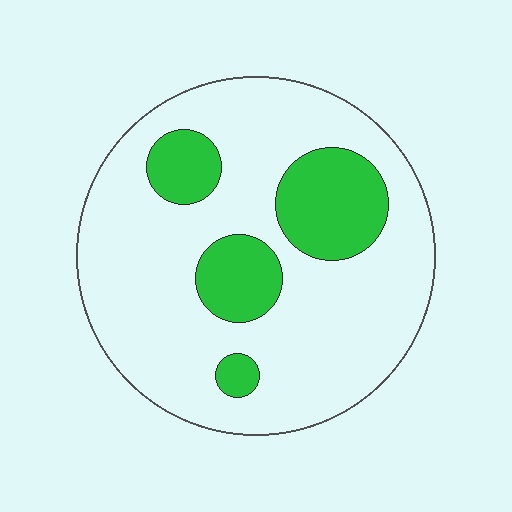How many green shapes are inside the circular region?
4.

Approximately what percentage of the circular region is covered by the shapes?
Approximately 20%.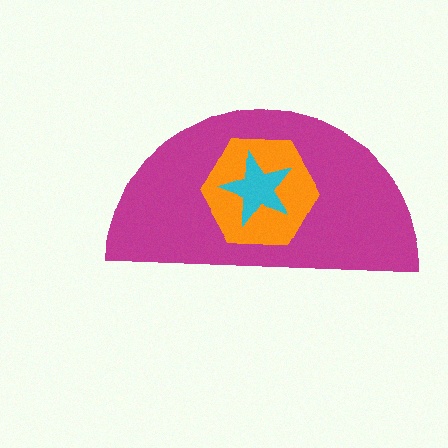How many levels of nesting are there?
3.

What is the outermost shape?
The magenta semicircle.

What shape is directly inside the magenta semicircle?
The orange hexagon.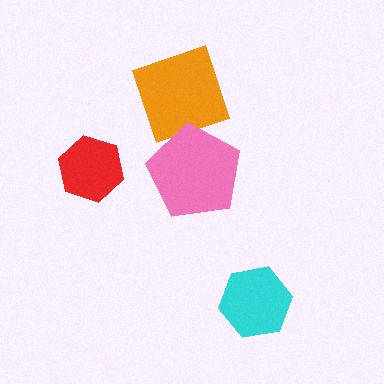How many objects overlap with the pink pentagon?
1 object overlaps with the pink pentagon.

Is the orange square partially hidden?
Yes, it is partially covered by another shape.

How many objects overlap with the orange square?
1 object overlaps with the orange square.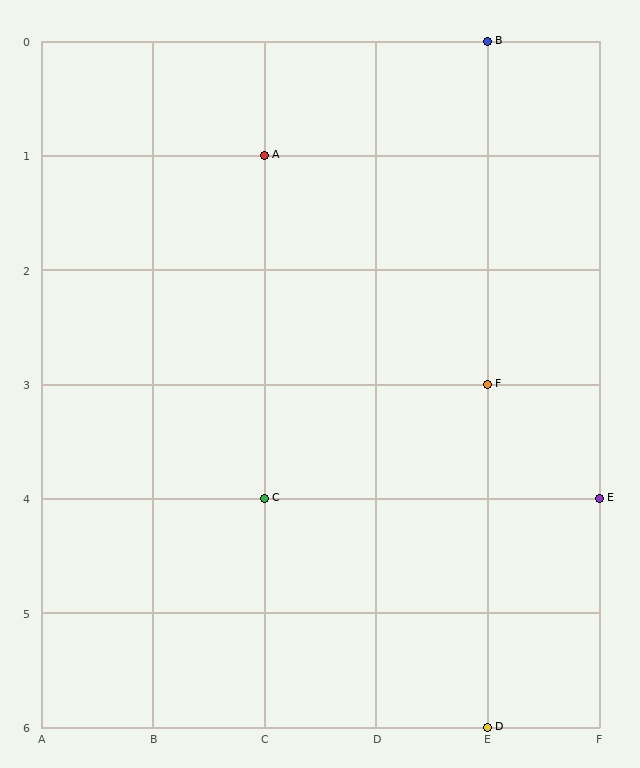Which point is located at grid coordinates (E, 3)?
Point F is at (E, 3).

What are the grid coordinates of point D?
Point D is at grid coordinates (E, 6).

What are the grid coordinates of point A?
Point A is at grid coordinates (C, 1).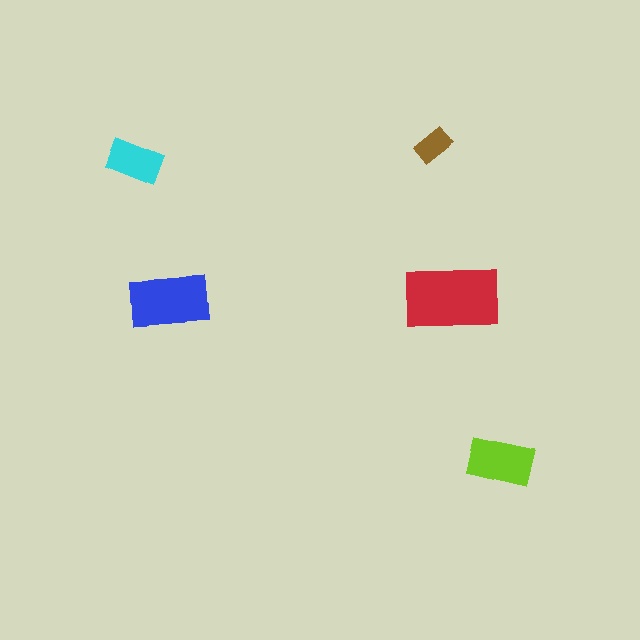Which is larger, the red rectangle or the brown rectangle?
The red one.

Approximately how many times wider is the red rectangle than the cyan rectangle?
About 1.5 times wider.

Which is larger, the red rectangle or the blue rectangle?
The red one.